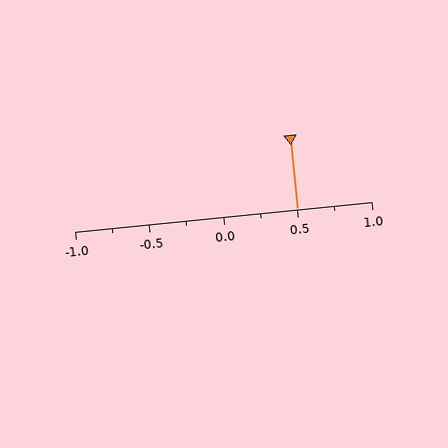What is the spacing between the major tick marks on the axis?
The major ticks are spaced 0.5 apart.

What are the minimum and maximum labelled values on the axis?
The axis runs from -1.0 to 1.0.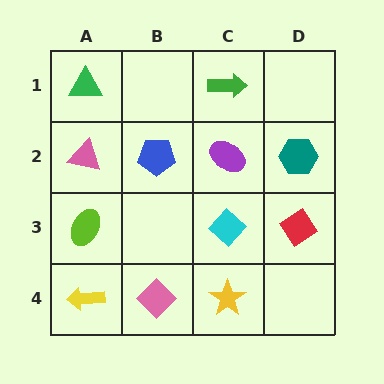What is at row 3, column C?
A cyan diamond.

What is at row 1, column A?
A green triangle.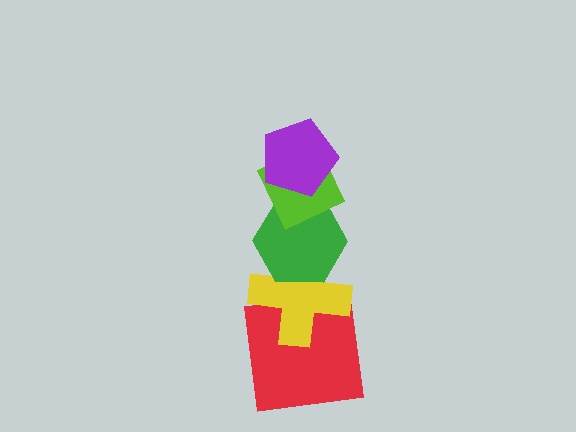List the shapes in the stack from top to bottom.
From top to bottom: the purple pentagon, the lime diamond, the green hexagon, the yellow cross, the red square.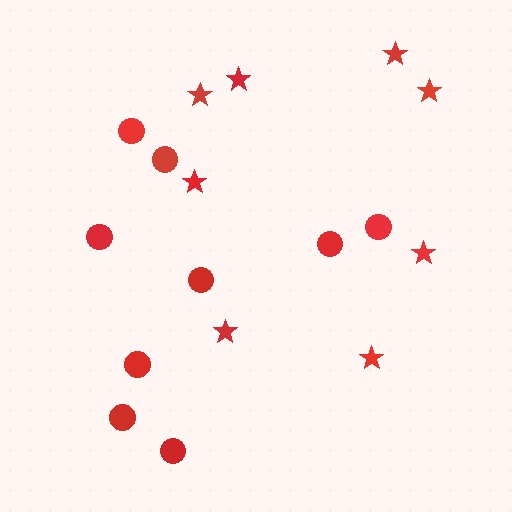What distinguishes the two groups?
There are 2 groups: one group of circles (9) and one group of stars (8).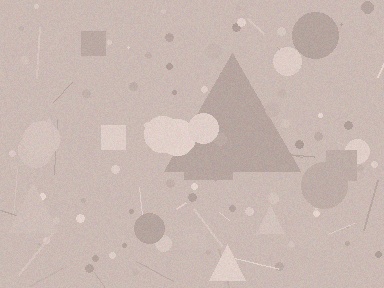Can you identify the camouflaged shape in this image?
The camouflaged shape is a triangle.